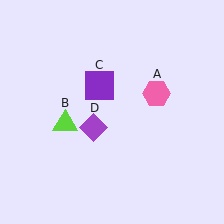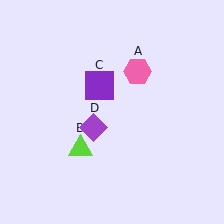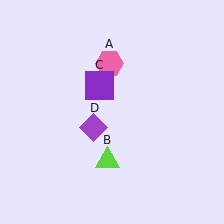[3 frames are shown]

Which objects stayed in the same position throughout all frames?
Purple square (object C) and purple diamond (object D) remained stationary.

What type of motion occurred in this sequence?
The pink hexagon (object A), lime triangle (object B) rotated counterclockwise around the center of the scene.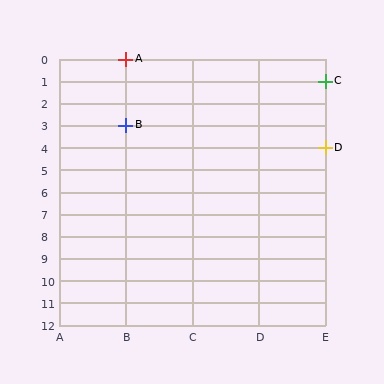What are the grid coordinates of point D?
Point D is at grid coordinates (E, 4).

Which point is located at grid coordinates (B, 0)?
Point A is at (B, 0).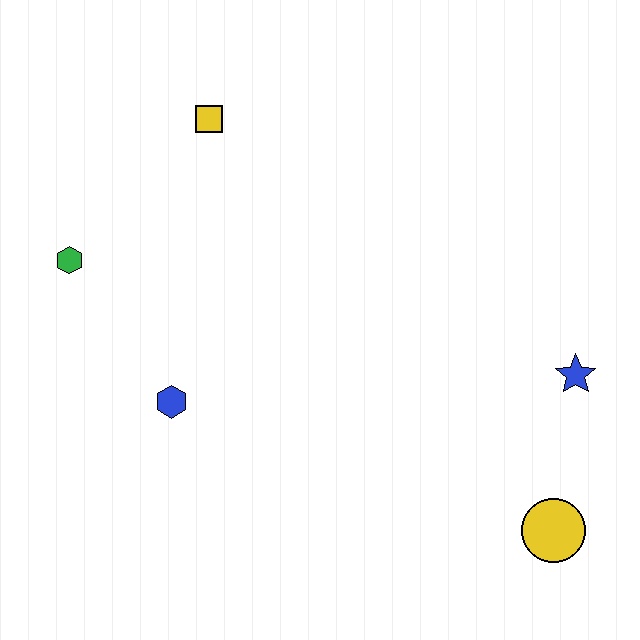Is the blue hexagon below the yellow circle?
No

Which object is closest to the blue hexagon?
The green hexagon is closest to the blue hexagon.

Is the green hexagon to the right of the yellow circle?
No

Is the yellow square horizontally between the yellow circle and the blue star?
No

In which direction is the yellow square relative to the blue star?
The yellow square is to the left of the blue star.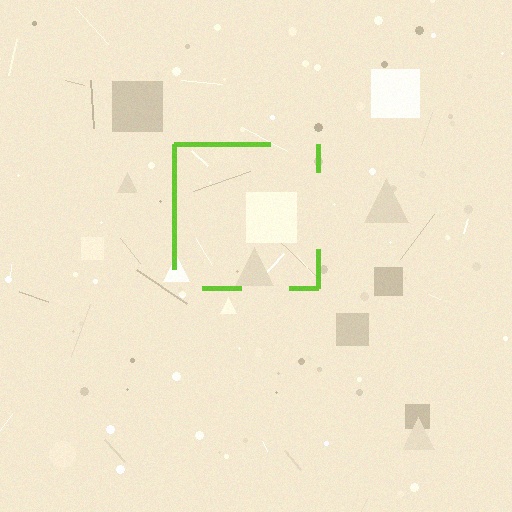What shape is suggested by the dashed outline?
The dashed outline suggests a square.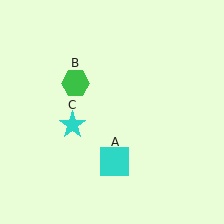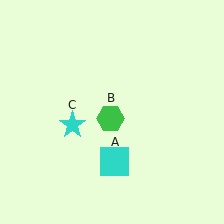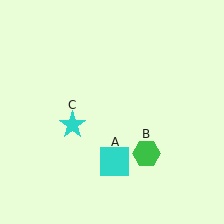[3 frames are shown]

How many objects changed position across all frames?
1 object changed position: green hexagon (object B).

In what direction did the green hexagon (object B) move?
The green hexagon (object B) moved down and to the right.